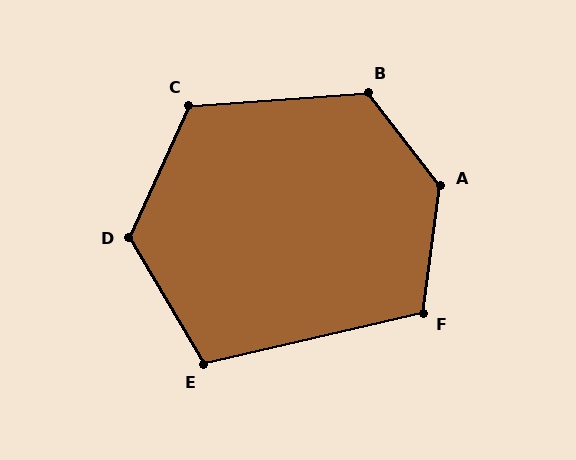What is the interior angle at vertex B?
Approximately 124 degrees (obtuse).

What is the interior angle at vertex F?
Approximately 111 degrees (obtuse).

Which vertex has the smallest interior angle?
E, at approximately 107 degrees.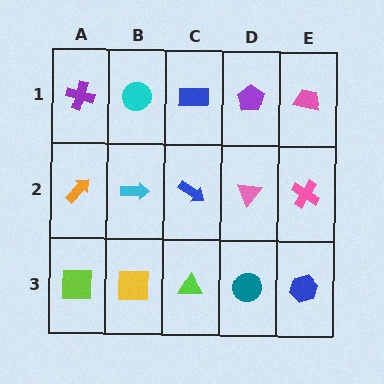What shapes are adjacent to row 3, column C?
A blue arrow (row 2, column C), a yellow square (row 3, column B), a teal circle (row 3, column D).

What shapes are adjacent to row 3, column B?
A cyan arrow (row 2, column B), a lime square (row 3, column A), a lime triangle (row 3, column C).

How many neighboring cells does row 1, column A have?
2.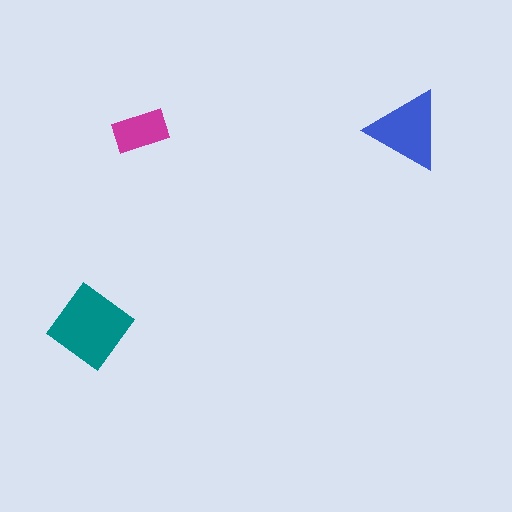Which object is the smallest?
The magenta rectangle.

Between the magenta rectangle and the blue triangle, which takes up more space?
The blue triangle.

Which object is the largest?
The teal diamond.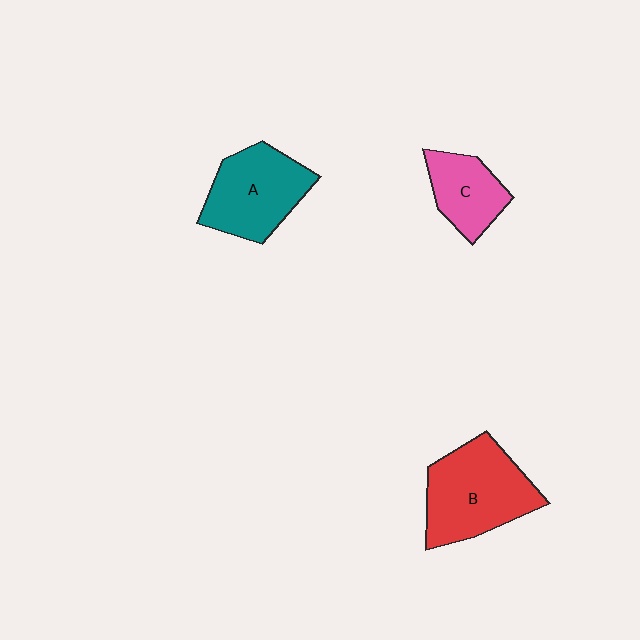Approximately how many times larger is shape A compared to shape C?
Approximately 1.5 times.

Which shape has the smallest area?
Shape C (pink).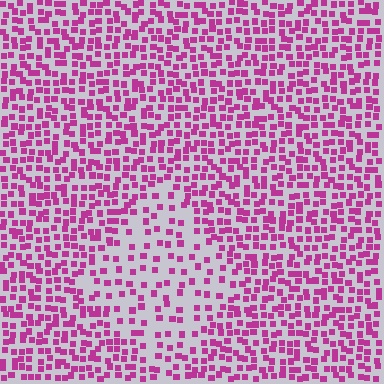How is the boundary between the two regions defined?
The boundary is defined by a change in element density (approximately 2.1x ratio). All elements are the same color, size, and shape.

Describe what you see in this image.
The image contains small magenta elements arranged at two different densities. A diamond-shaped region is visible where the elements are less densely packed than the surrounding area.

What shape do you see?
I see a diamond.